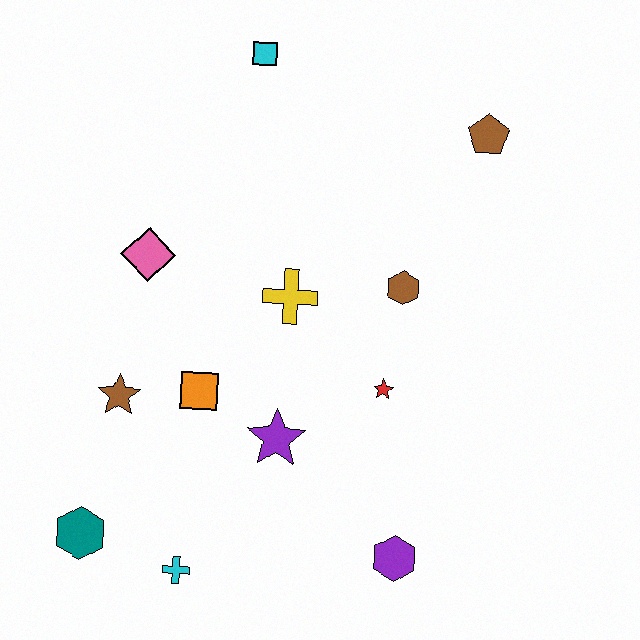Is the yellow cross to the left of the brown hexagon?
Yes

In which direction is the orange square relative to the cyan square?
The orange square is below the cyan square.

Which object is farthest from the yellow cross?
The teal hexagon is farthest from the yellow cross.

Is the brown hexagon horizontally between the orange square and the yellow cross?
No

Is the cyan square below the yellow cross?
No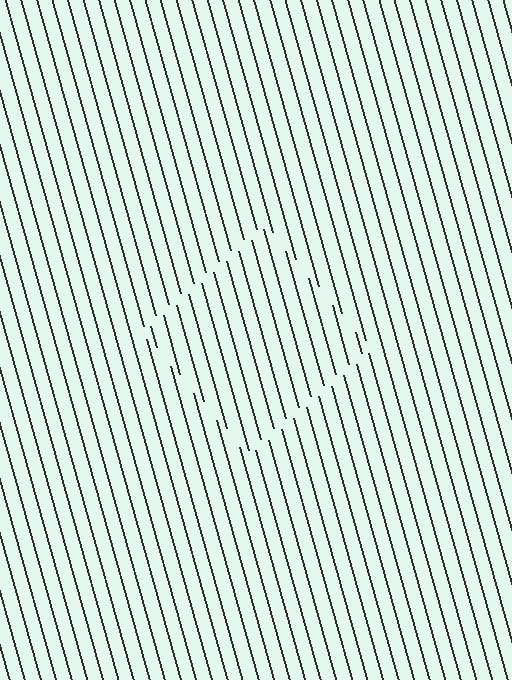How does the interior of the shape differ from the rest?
The interior of the shape contains the same grating, shifted by half a period — the contour is defined by the phase discontinuity where line-ends from the inner and outer gratings abut.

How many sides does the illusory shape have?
4 sides — the line-ends trace a square.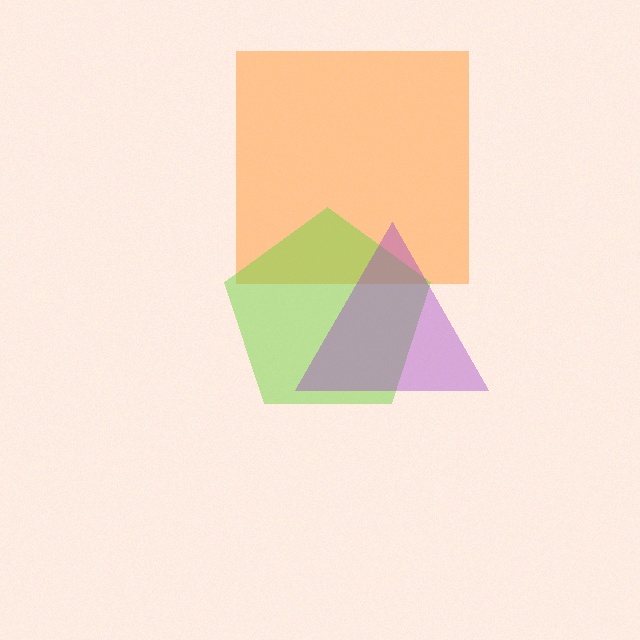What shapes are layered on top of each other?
The layered shapes are: an orange square, a lime pentagon, a purple triangle.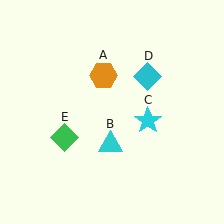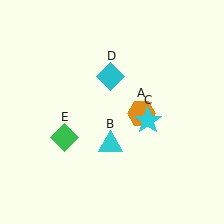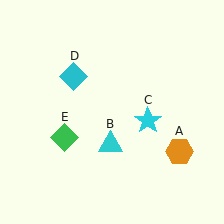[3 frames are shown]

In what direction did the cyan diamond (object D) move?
The cyan diamond (object D) moved left.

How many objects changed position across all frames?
2 objects changed position: orange hexagon (object A), cyan diamond (object D).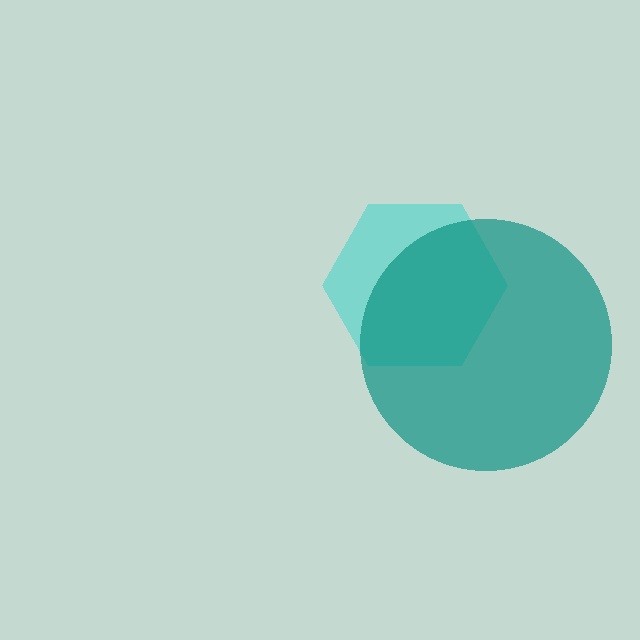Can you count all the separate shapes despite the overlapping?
Yes, there are 2 separate shapes.